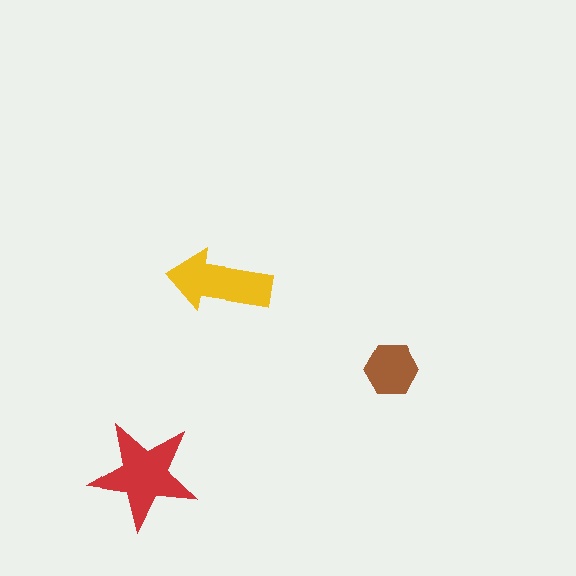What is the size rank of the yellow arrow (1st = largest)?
2nd.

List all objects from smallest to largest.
The brown hexagon, the yellow arrow, the red star.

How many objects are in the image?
There are 3 objects in the image.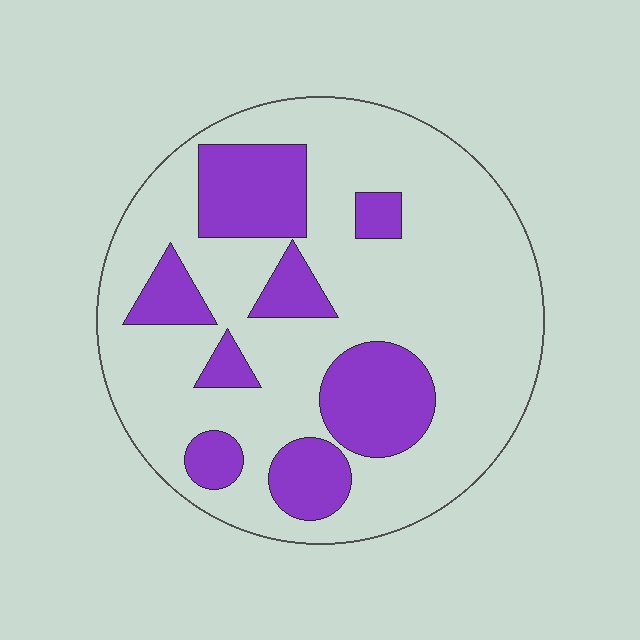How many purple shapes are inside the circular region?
8.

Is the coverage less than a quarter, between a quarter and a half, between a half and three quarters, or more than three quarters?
Between a quarter and a half.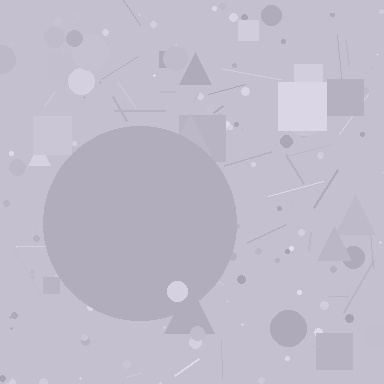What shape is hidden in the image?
A circle is hidden in the image.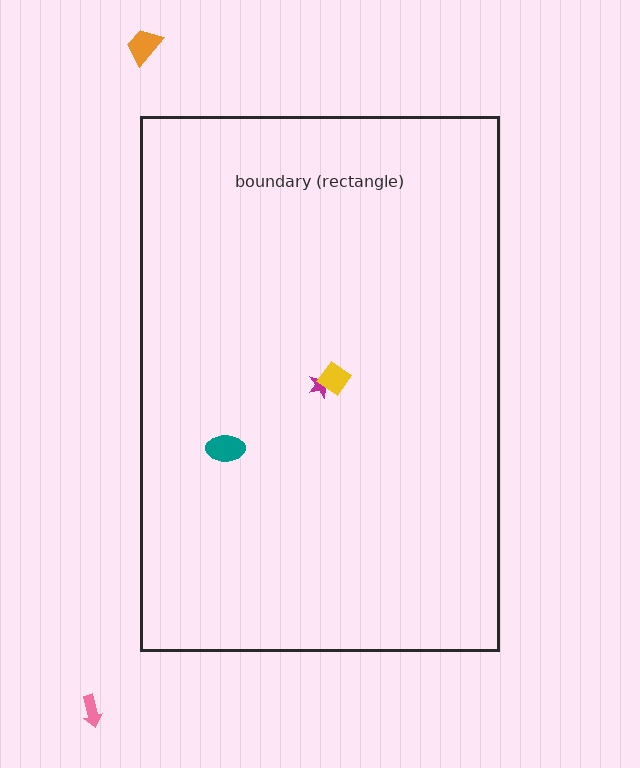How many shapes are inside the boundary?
3 inside, 2 outside.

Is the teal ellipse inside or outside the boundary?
Inside.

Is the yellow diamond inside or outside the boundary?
Inside.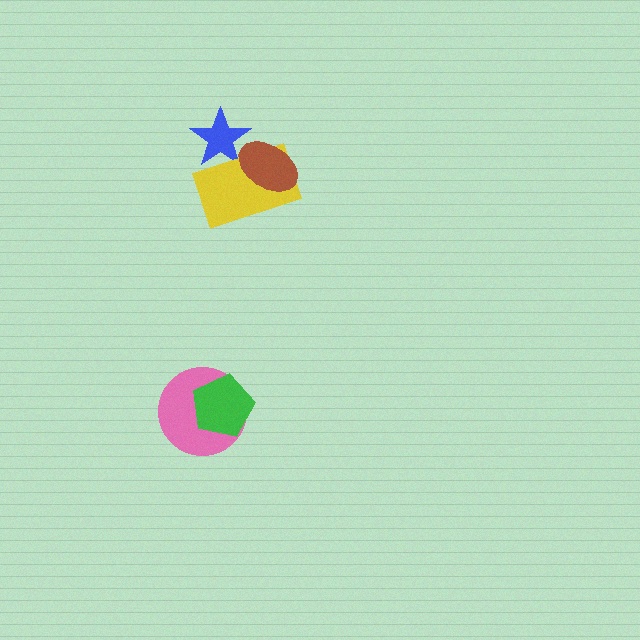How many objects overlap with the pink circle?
1 object overlaps with the pink circle.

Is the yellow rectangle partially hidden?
Yes, it is partially covered by another shape.